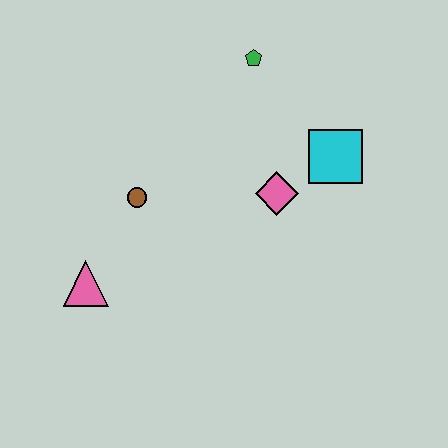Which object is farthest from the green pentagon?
The pink triangle is farthest from the green pentagon.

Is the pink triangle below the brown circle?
Yes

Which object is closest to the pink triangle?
The brown circle is closest to the pink triangle.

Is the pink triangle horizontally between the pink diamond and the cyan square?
No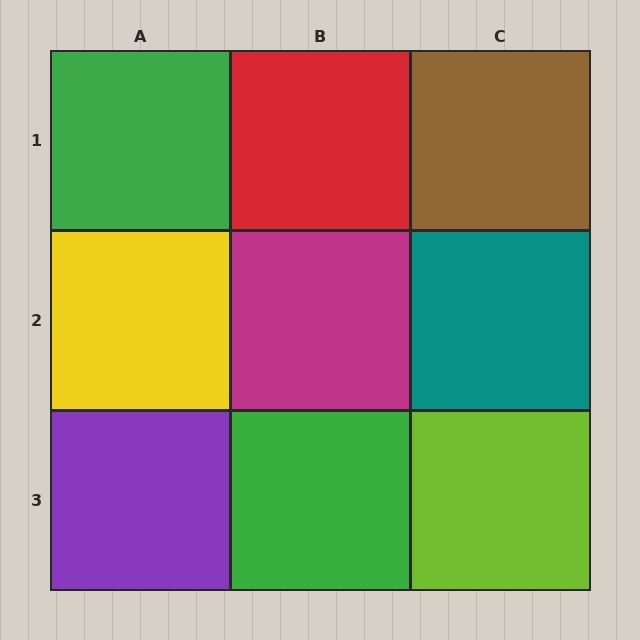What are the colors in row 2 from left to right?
Yellow, magenta, teal.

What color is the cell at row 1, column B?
Red.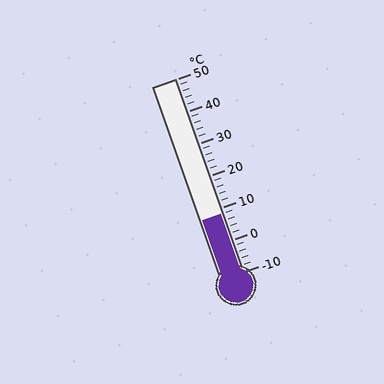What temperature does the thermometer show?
The thermometer shows approximately 8°C.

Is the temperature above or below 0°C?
The temperature is above 0°C.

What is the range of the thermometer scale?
The thermometer scale ranges from -10°C to 50°C.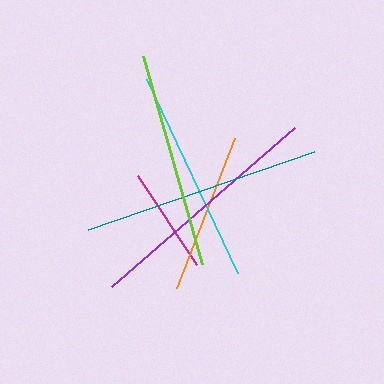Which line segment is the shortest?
The magenta line is the shortest at approximately 106 pixels.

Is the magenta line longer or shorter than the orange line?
The orange line is longer than the magenta line.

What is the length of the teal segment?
The teal segment is approximately 239 pixels long.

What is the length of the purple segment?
The purple segment is approximately 242 pixels long.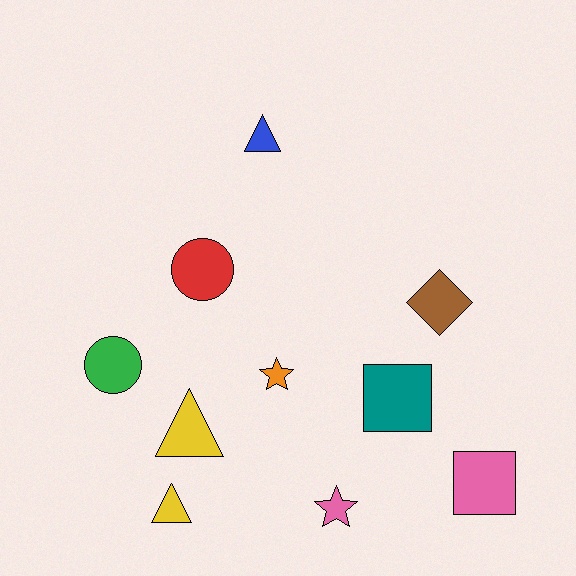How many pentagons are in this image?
There are no pentagons.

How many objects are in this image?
There are 10 objects.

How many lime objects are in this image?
There are no lime objects.